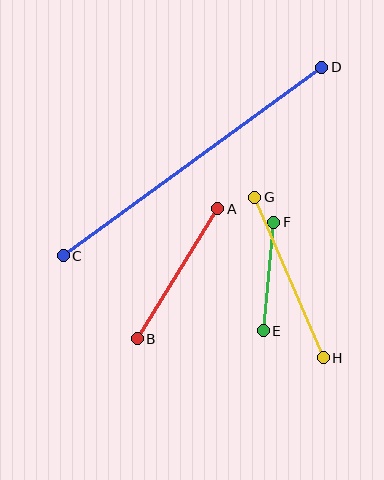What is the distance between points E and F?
The distance is approximately 109 pixels.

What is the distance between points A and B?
The distance is approximately 153 pixels.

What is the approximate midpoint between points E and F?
The midpoint is at approximately (269, 276) pixels.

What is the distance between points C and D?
The distance is approximately 320 pixels.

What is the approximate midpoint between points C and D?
The midpoint is at approximately (193, 162) pixels.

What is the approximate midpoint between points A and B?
The midpoint is at approximately (178, 274) pixels.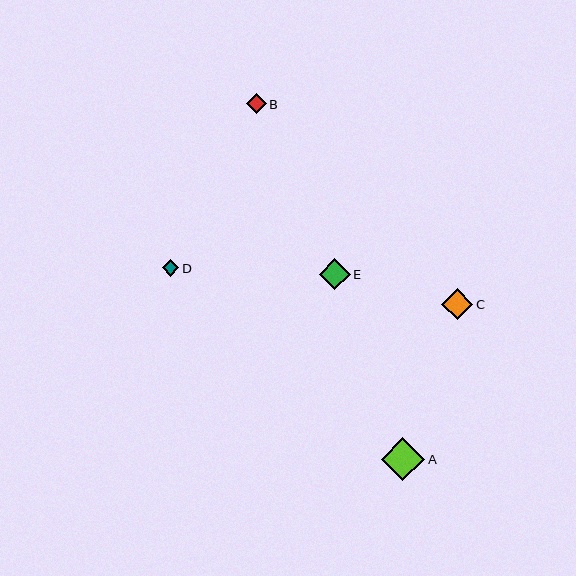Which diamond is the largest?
Diamond A is the largest with a size of approximately 44 pixels.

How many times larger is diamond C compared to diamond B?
Diamond C is approximately 1.6 times the size of diamond B.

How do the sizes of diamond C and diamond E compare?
Diamond C and diamond E are approximately the same size.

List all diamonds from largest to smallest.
From largest to smallest: A, C, E, B, D.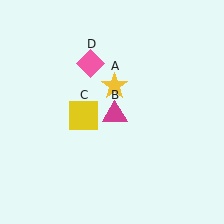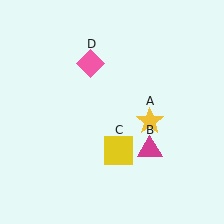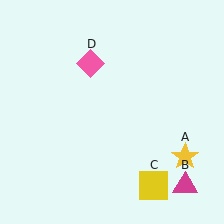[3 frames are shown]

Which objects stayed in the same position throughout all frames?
Pink diamond (object D) remained stationary.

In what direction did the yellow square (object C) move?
The yellow square (object C) moved down and to the right.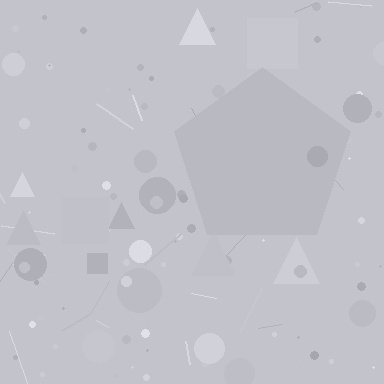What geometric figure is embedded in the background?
A pentagon is embedded in the background.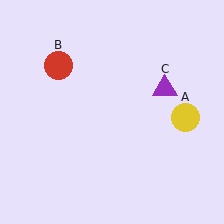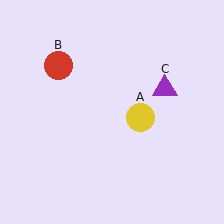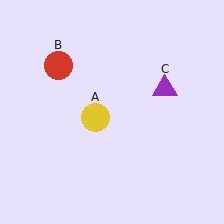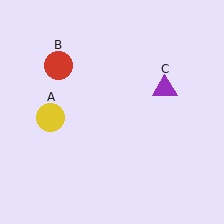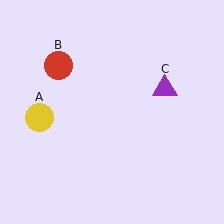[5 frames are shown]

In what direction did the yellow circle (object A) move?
The yellow circle (object A) moved left.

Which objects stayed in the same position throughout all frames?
Red circle (object B) and purple triangle (object C) remained stationary.